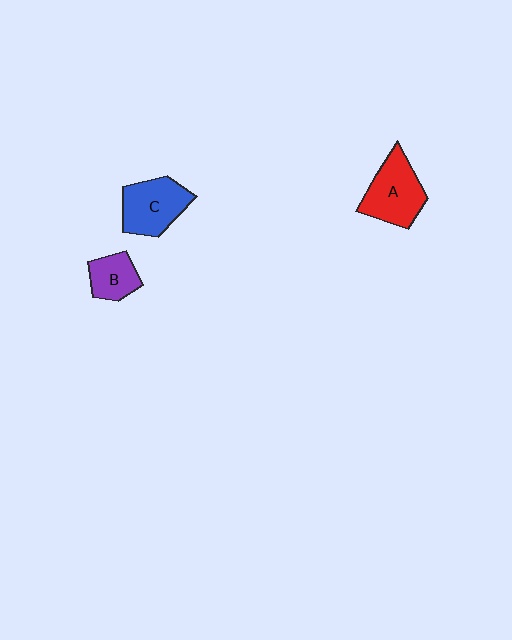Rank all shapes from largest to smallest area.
From largest to smallest: A (red), C (blue), B (purple).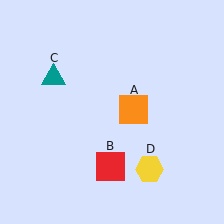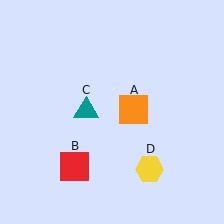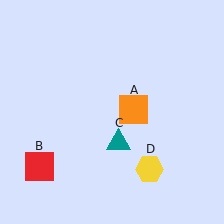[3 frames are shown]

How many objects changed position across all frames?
2 objects changed position: red square (object B), teal triangle (object C).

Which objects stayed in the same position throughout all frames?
Orange square (object A) and yellow hexagon (object D) remained stationary.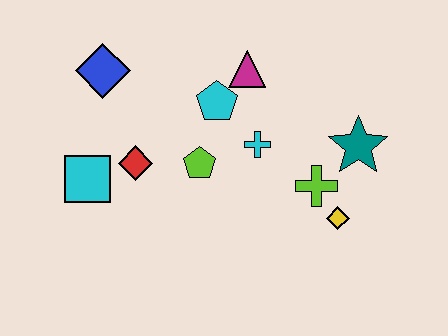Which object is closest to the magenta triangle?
The cyan pentagon is closest to the magenta triangle.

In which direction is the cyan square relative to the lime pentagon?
The cyan square is to the left of the lime pentagon.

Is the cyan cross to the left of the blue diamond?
No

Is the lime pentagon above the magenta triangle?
No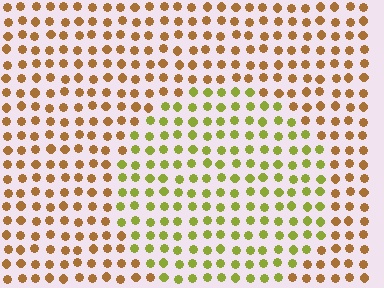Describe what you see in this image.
The image is filled with small brown elements in a uniform arrangement. A circle-shaped region is visible where the elements are tinted to a slightly different hue, forming a subtle color boundary.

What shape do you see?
I see a circle.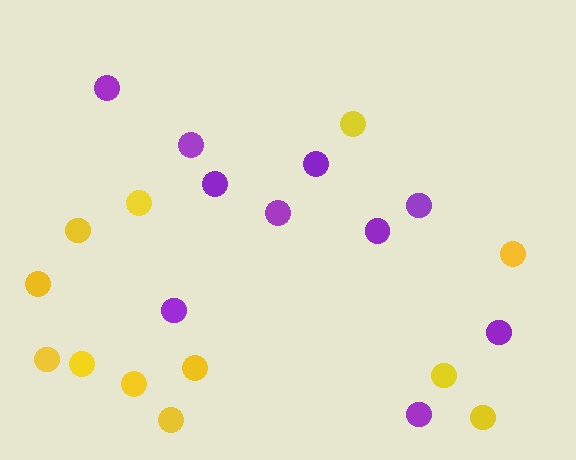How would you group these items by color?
There are 2 groups: one group of purple circles (10) and one group of yellow circles (12).